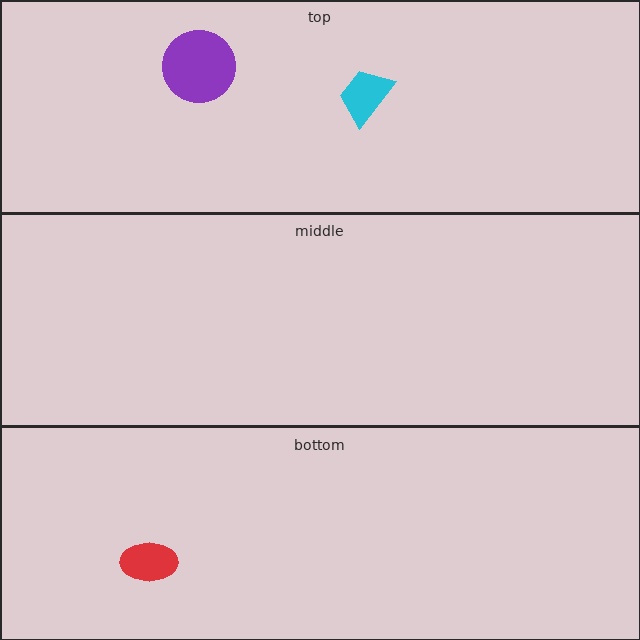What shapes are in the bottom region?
The red ellipse.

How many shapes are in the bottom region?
1.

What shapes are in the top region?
The purple circle, the cyan trapezoid.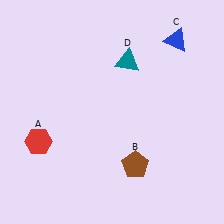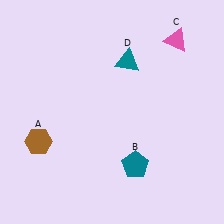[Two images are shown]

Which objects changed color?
A changed from red to brown. B changed from brown to teal. C changed from blue to pink.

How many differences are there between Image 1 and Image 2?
There are 3 differences between the two images.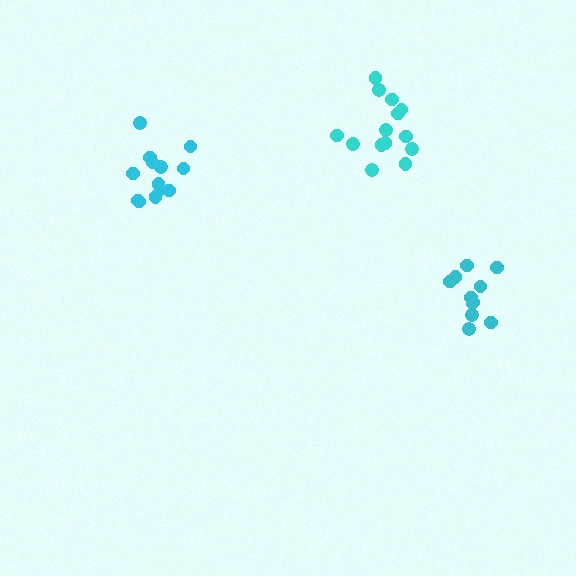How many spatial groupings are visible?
There are 3 spatial groupings.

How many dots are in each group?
Group 1: 14 dots, Group 2: 11 dots, Group 3: 13 dots (38 total).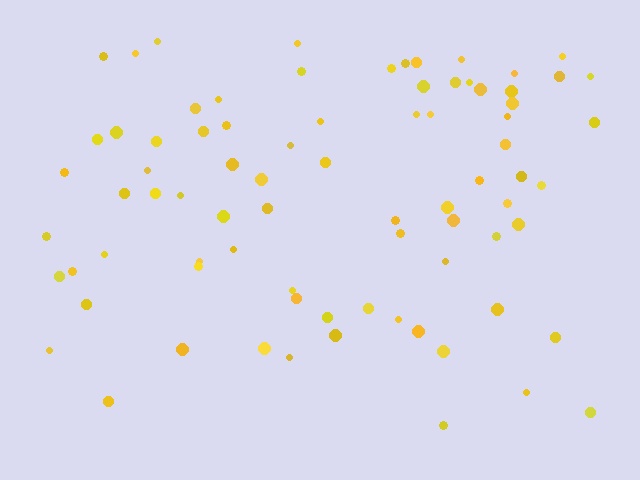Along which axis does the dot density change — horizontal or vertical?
Vertical.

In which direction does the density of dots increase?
From bottom to top, with the top side densest.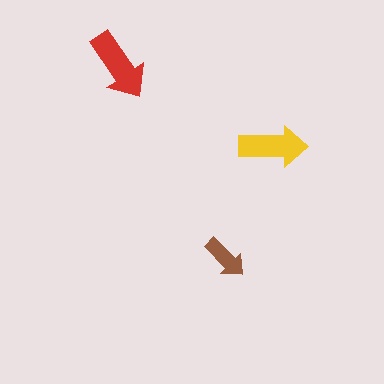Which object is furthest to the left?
The red arrow is leftmost.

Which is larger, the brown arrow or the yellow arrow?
The yellow one.